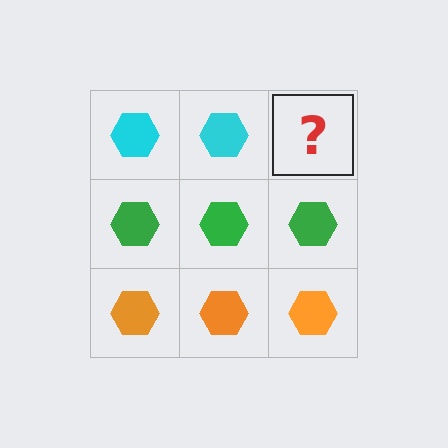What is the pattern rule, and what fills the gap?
The rule is that each row has a consistent color. The gap should be filled with a cyan hexagon.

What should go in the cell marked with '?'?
The missing cell should contain a cyan hexagon.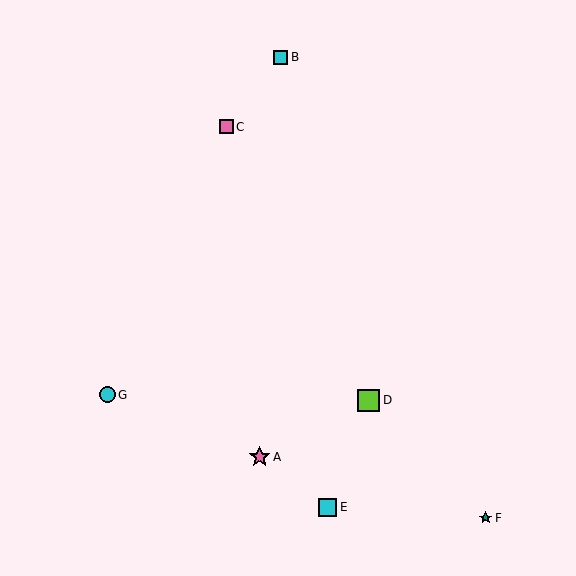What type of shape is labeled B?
Shape B is a cyan square.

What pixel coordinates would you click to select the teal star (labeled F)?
Click at (486, 518) to select the teal star F.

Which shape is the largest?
The lime square (labeled D) is the largest.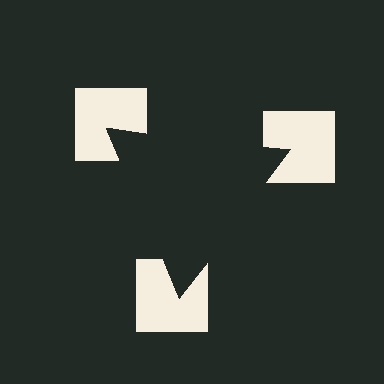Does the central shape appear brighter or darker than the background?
It typically appears slightly darker than the background, even though no actual brightness change is drawn.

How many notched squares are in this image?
There are 3 — one at each vertex of the illusory triangle.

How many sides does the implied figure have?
3 sides.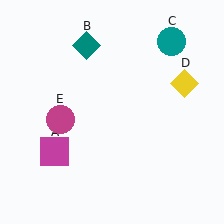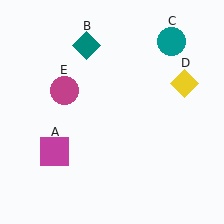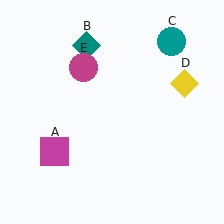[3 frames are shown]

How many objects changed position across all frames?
1 object changed position: magenta circle (object E).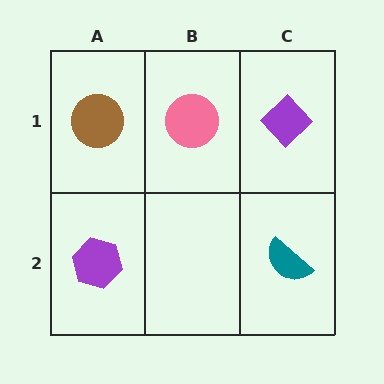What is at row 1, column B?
A pink circle.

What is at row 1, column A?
A brown circle.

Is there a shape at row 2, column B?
No, that cell is empty.